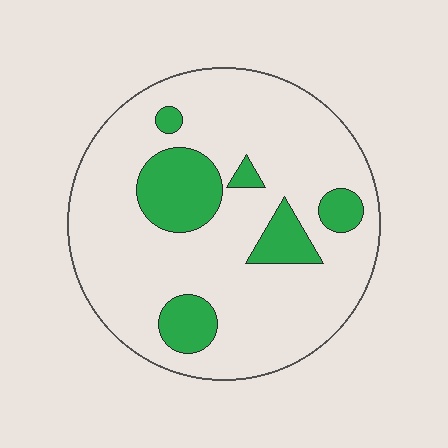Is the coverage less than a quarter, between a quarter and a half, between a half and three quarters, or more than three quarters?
Less than a quarter.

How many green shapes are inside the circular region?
6.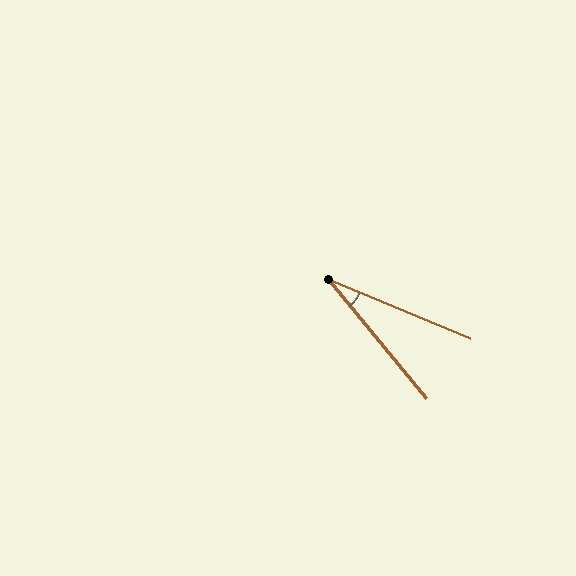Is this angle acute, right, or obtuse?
It is acute.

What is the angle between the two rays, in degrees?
Approximately 28 degrees.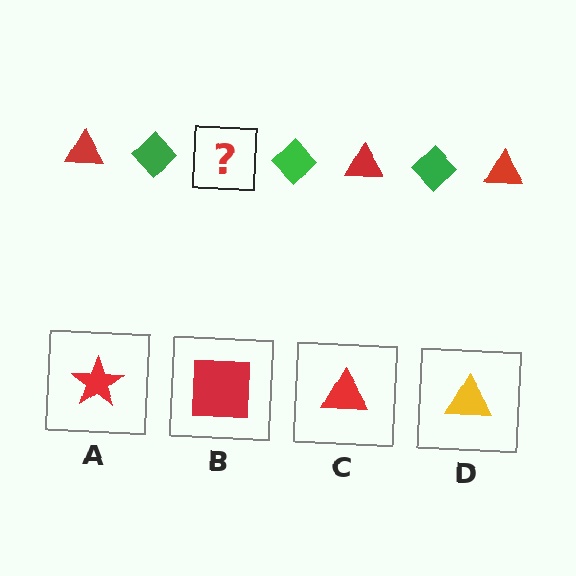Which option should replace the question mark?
Option C.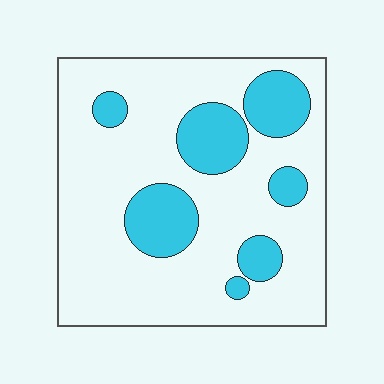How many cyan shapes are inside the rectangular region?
7.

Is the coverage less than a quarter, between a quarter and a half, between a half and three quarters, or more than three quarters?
Less than a quarter.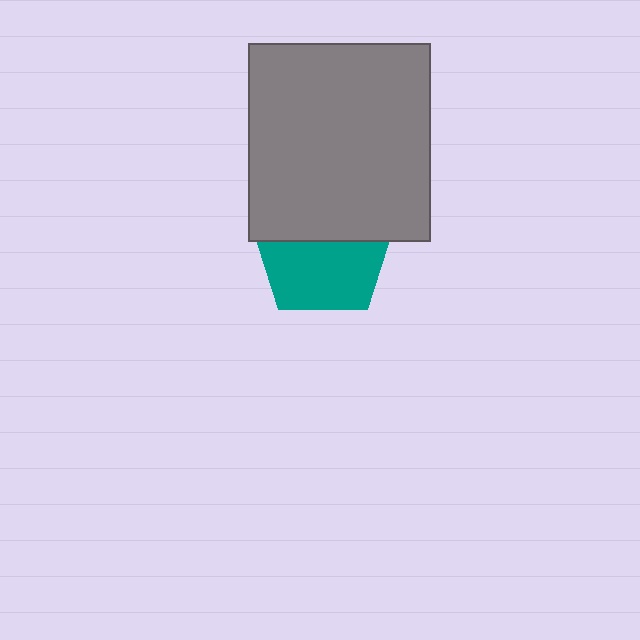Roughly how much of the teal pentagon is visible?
About half of it is visible (roughly 55%).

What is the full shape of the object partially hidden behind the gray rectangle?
The partially hidden object is a teal pentagon.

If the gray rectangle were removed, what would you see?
You would see the complete teal pentagon.